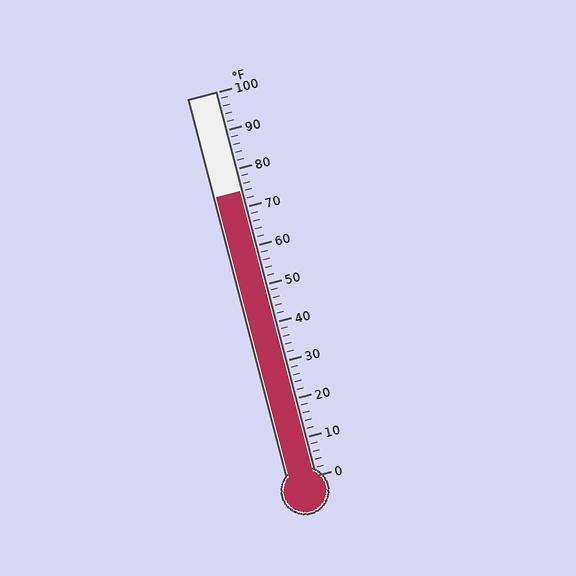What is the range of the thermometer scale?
The thermometer scale ranges from 0°F to 100°F.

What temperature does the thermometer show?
The thermometer shows approximately 74°F.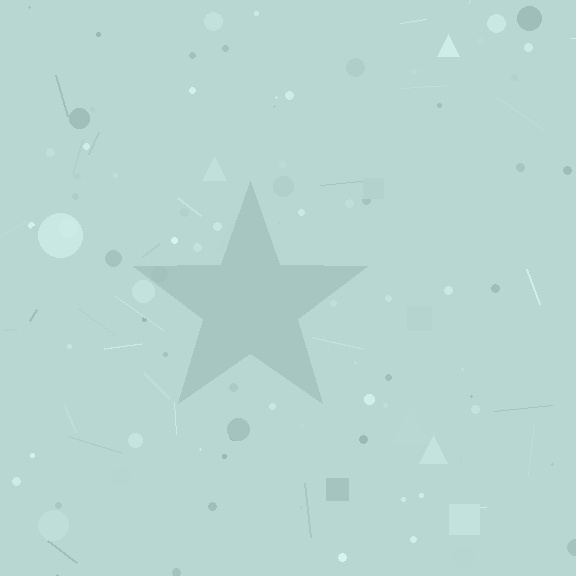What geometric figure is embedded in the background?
A star is embedded in the background.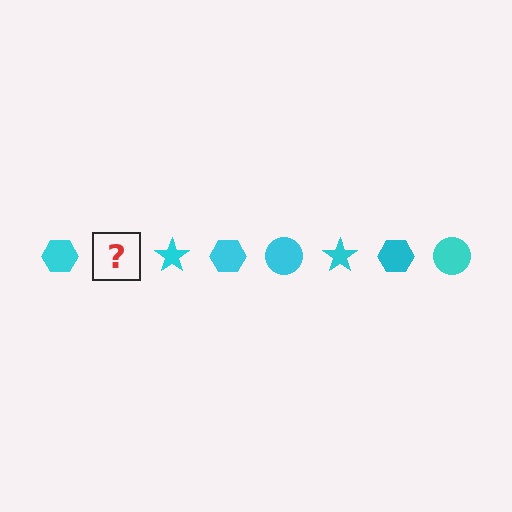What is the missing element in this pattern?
The missing element is a cyan circle.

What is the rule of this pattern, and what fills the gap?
The rule is that the pattern cycles through hexagon, circle, star shapes in cyan. The gap should be filled with a cyan circle.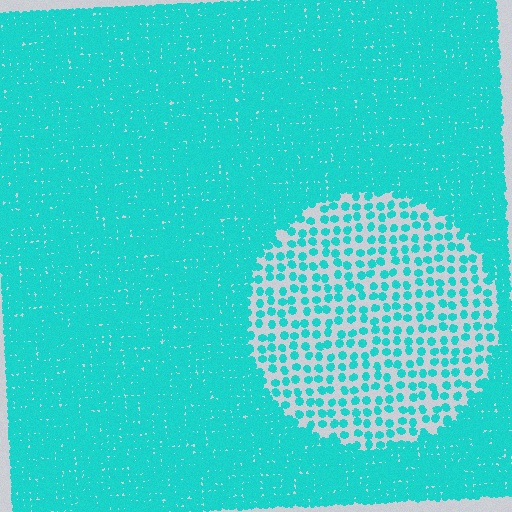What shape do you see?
I see a circle.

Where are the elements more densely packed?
The elements are more densely packed outside the circle boundary.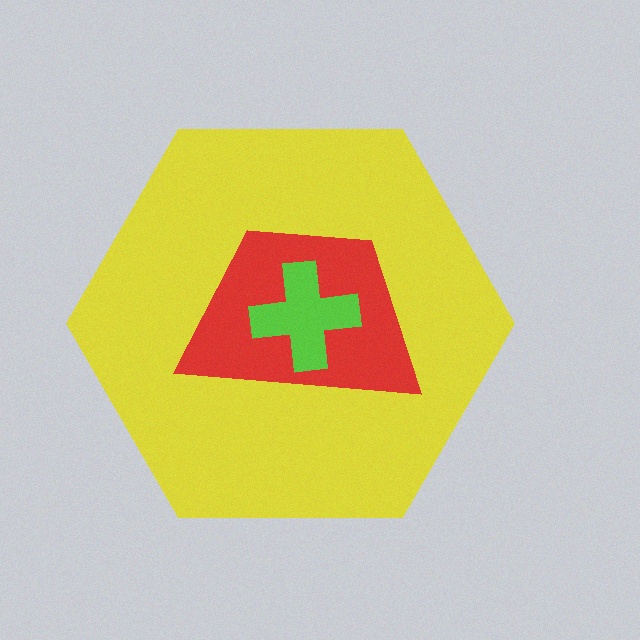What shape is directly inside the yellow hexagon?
The red trapezoid.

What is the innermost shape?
The lime cross.